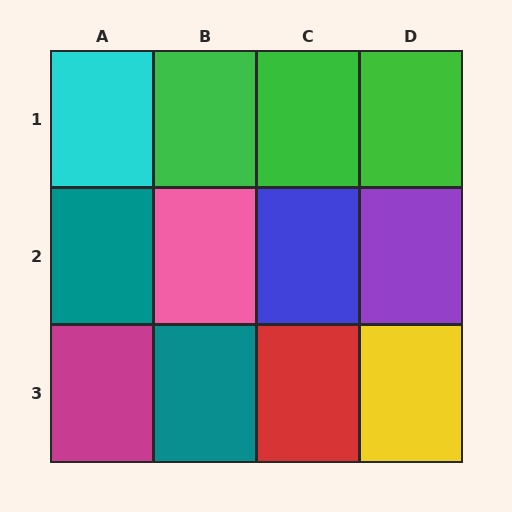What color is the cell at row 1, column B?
Green.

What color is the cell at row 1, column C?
Green.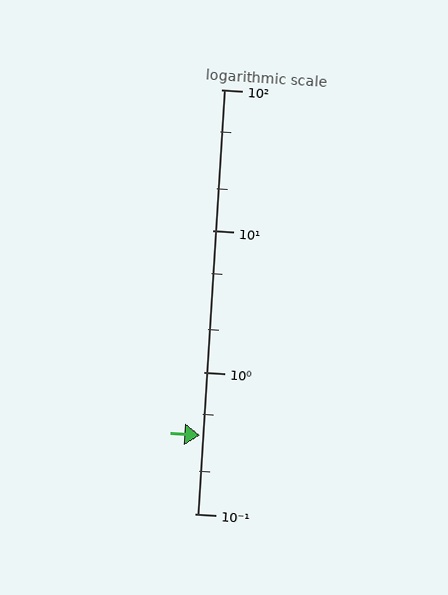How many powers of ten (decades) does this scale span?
The scale spans 3 decades, from 0.1 to 100.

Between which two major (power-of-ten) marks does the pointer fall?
The pointer is between 0.1 and 1.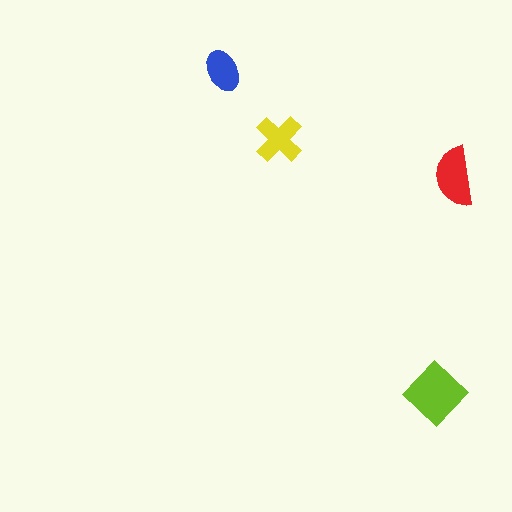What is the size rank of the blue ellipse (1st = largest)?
4th.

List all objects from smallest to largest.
The blue ellipse, the yellow cross, the red semicircle, the lime diamond.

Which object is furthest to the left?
The blue ellipse is leftmost.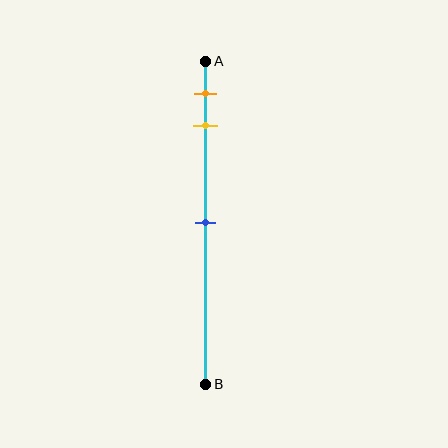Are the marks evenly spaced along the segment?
No, the marks are not evenly spaced.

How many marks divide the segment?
There are 3 marks dividing the segment.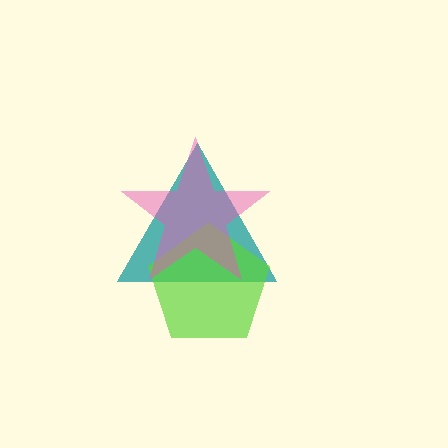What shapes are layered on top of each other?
The layered shapes are: a teal triangle, a lime pentagon, a pink star.